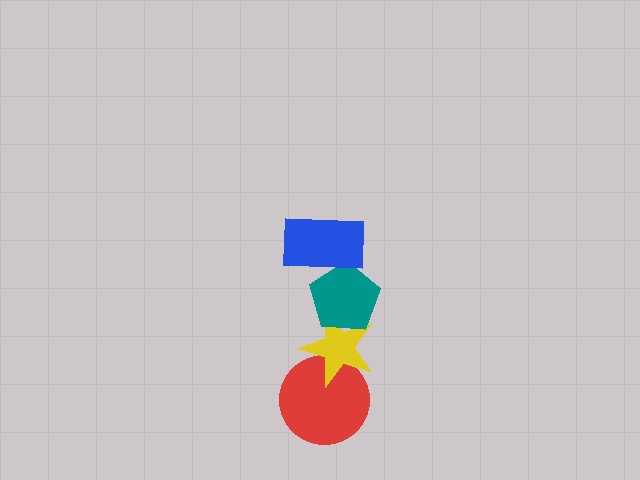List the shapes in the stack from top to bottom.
From top to bottom: the blue rectangle, the teal pentagon, the yellow star, the red circle.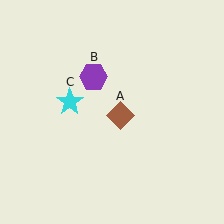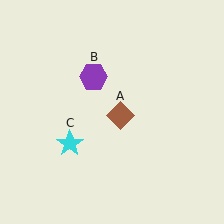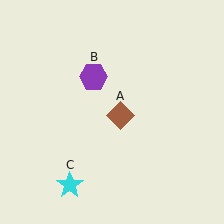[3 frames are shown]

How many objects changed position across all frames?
1 object changed position: cyan star (object C).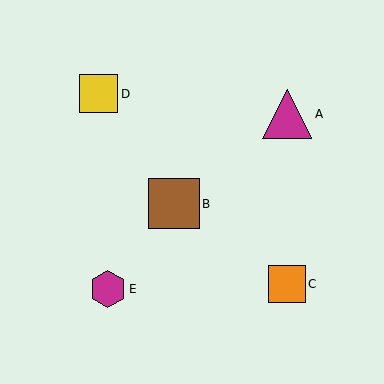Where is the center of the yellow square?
The center of the yellow square is at (99, 94).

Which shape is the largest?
The brown square (labeled B) is the largest.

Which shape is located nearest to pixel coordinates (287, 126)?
The magenta triangle (labeled A) at (287, 114) is nearest to that location.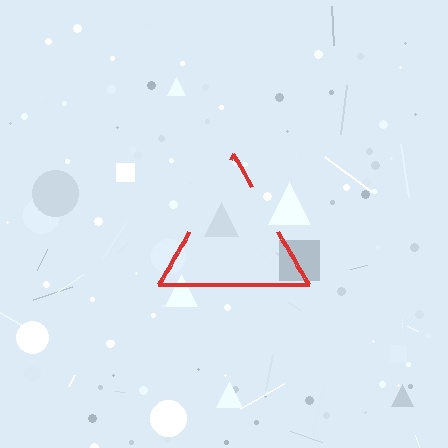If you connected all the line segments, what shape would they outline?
They would outline a triangle.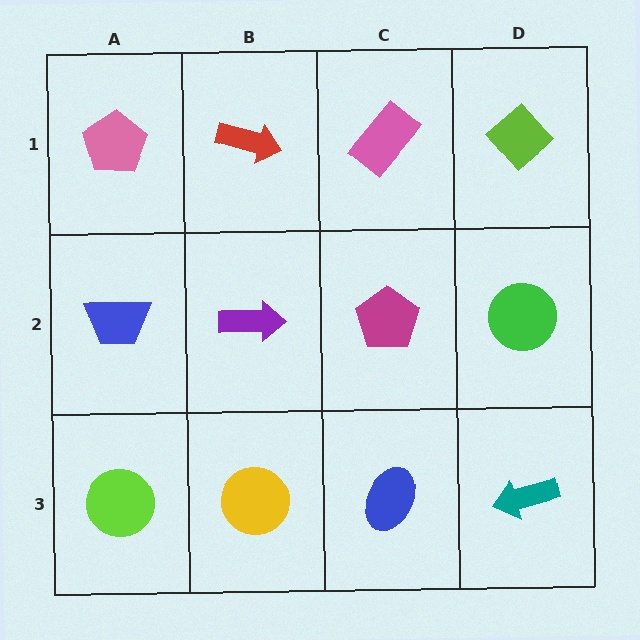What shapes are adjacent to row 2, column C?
A pink rectangle (row 1, column C), a blue ellipse (row 3, column C), a purple arrow (row 2, column B), a green circle (row 2, column D).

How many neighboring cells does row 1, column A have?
2.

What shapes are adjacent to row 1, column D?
A green circle (row 2, column D), a pink rectangle (row 1, column C).